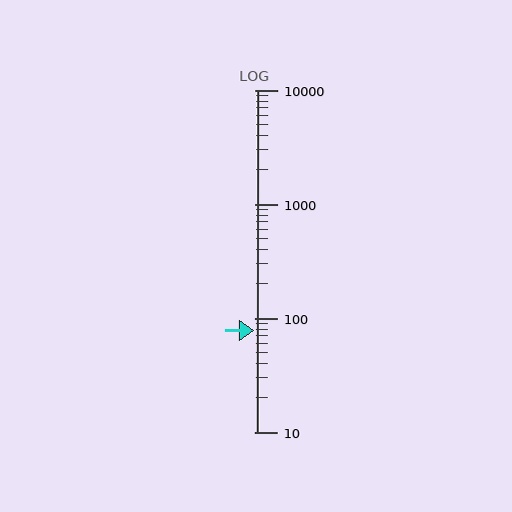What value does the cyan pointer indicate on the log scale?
The pointer indicates approximately 78.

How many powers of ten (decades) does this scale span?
The scale spans 3 decades, from 10 to 10000.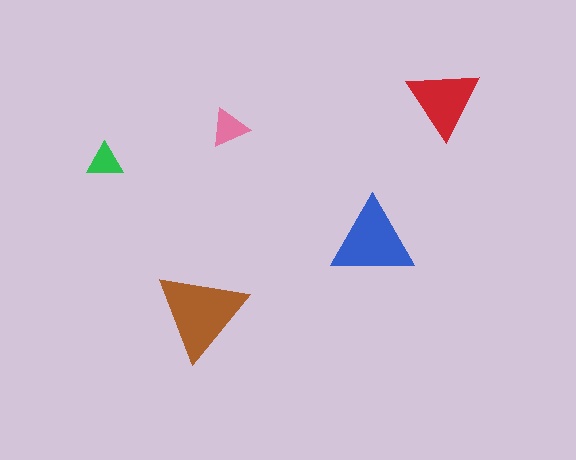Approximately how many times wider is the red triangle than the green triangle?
About 2 times wider.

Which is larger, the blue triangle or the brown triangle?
The brown one.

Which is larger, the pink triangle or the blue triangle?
The blue one.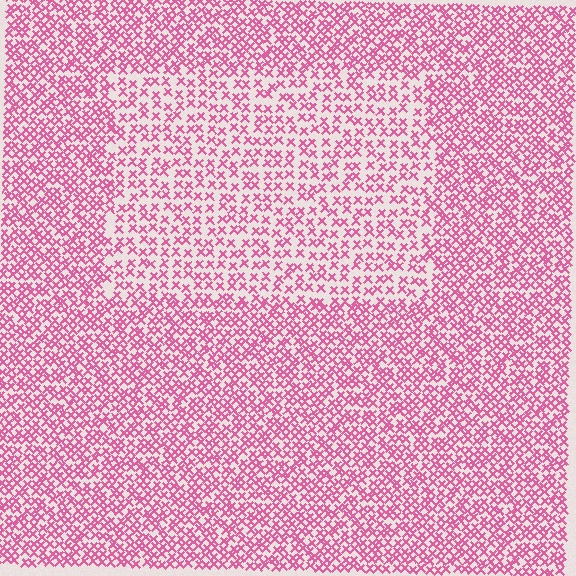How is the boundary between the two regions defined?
The boundary is defined by a change in element density (approximately 1.7x ratio). All elements are the same color, size, and shape.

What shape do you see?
I see a rectangle.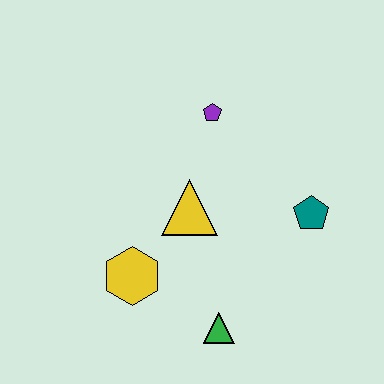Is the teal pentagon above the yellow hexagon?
Yes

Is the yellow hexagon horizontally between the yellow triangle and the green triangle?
No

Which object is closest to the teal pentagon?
The yellow triangle is closest to the teal pentagon.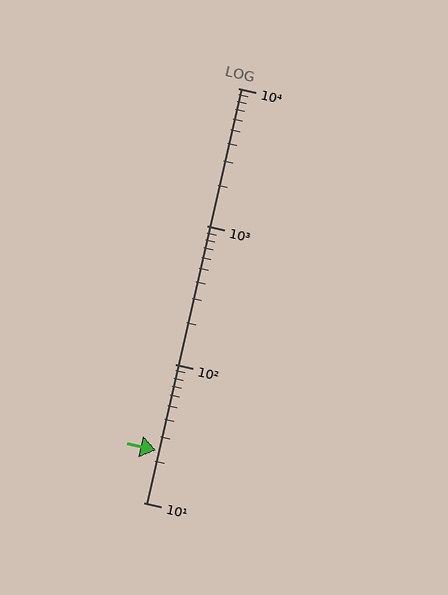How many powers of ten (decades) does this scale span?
The scale spans 3 decades, from 10 to 10000.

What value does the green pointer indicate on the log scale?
The pointer indicates approximately 24.